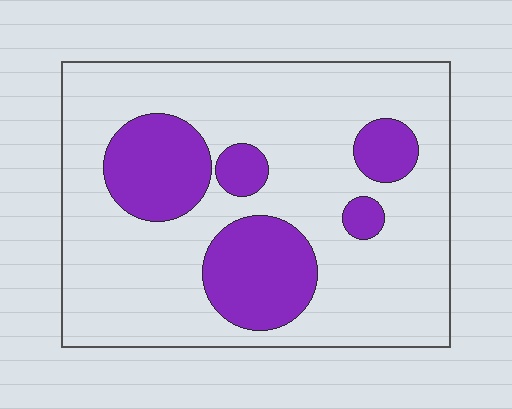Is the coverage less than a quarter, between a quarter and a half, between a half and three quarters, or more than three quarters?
Less than a quarter.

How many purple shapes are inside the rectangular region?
5.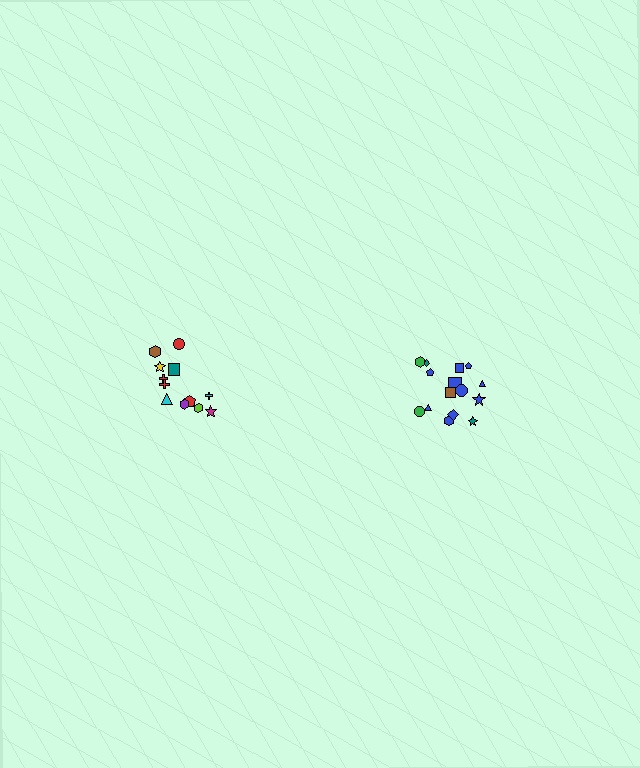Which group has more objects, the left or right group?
The right group.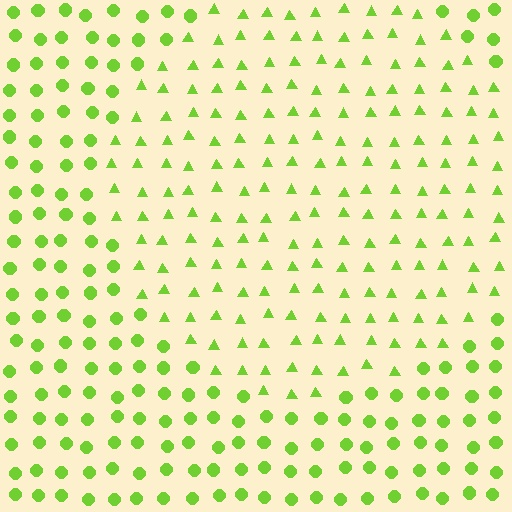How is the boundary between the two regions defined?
The boundary is defined by a change in element shape: triangles inside vs. circles outside. All elements share the same color and spacing.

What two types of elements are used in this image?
The image uses triangles inside the circle region and circles outside it.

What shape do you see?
I see a circle.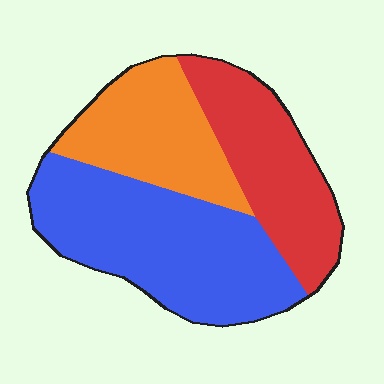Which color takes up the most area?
Blue, at roughly 45%.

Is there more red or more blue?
Blue.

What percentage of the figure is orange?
Orange takes up between a quarter and a half of the figure.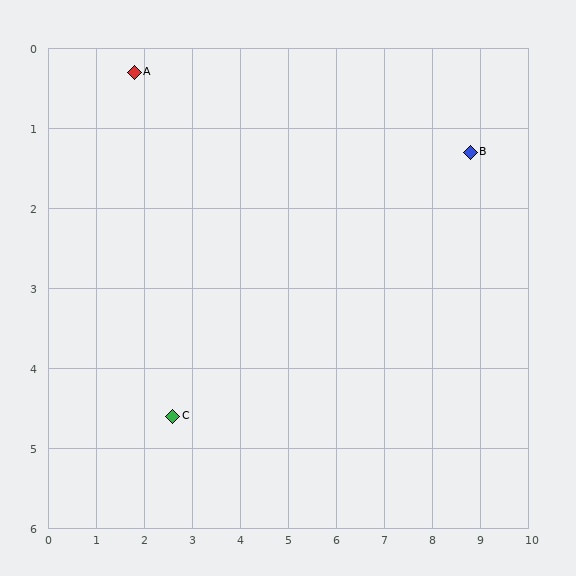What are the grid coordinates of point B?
Point B is at approximately (8.8, 1.3).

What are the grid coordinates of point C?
Point C is at approximately (2.6, 4.6).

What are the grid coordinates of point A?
Point A is at approximately (1.8, 0.3).